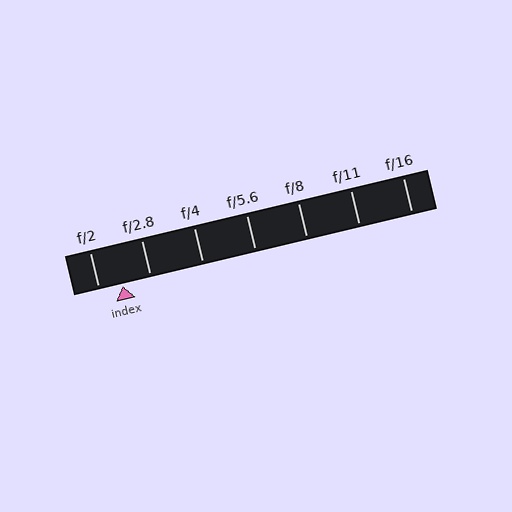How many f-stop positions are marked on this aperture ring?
There are 7 f-stop positions marked.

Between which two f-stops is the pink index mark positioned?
The index mark is between f/2 and f/2.8.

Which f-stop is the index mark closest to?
The index mark is closest to f/2.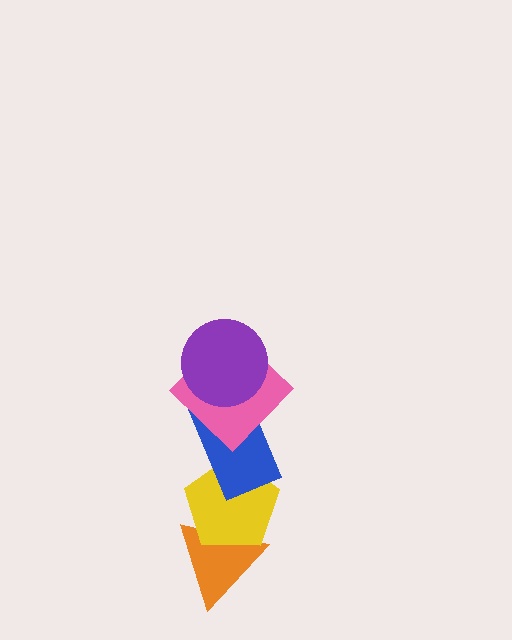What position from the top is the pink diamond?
The pink diamond is 2nd from the top.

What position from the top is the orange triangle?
The orange triangle is 5th from the top.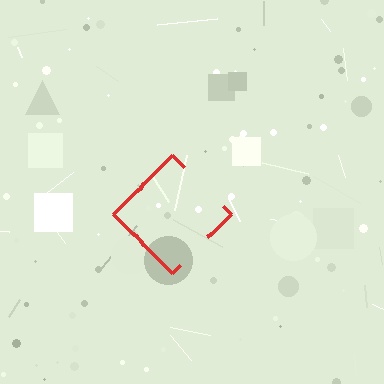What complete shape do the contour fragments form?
The contour fragments form a diamond.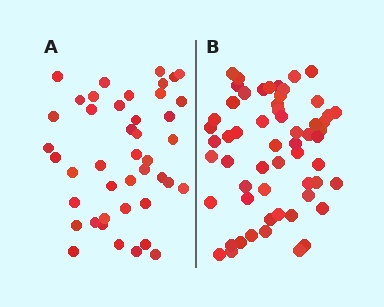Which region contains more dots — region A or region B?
Region B (the right region) has more dots.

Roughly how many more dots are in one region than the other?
Region B has approximately 15 more dots than region A.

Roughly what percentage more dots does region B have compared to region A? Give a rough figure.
About 35% more.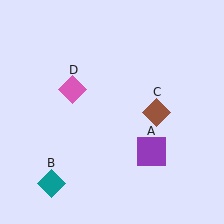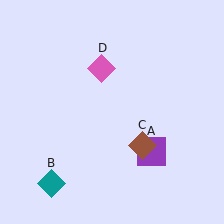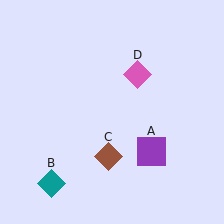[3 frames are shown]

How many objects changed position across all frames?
2 objects changed position: brown diamond (object C), pink diamond (object D).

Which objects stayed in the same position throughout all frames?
Purple square (object A) and teal diamond (object B) remained stationary.